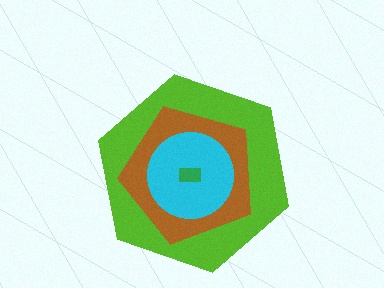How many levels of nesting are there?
4.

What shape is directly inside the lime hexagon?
The brown pentagon.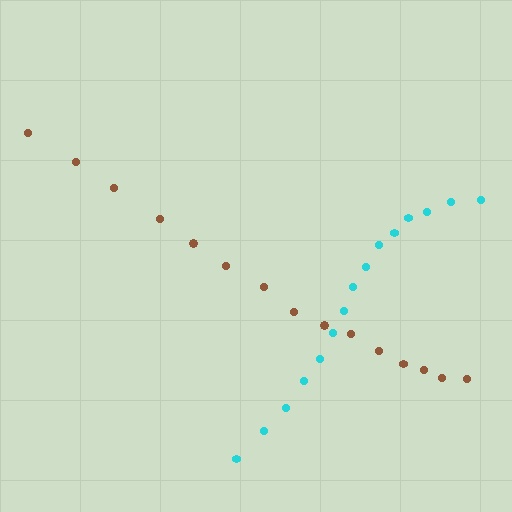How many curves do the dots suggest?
There are 2 distinct paths.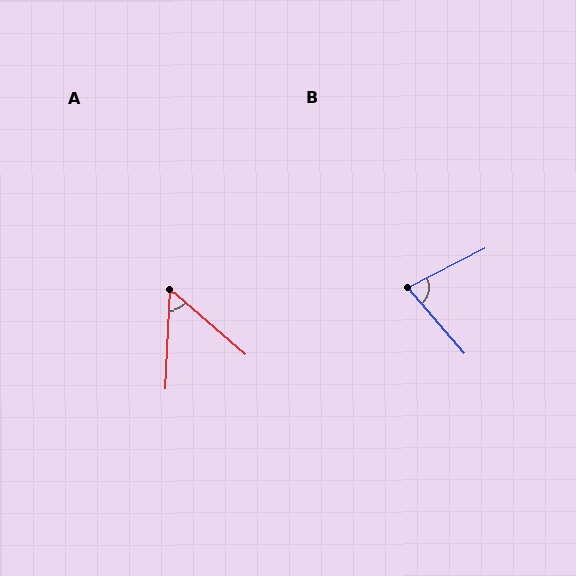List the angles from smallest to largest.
A (52°), B (76°).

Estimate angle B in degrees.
Approximately 76 degrees.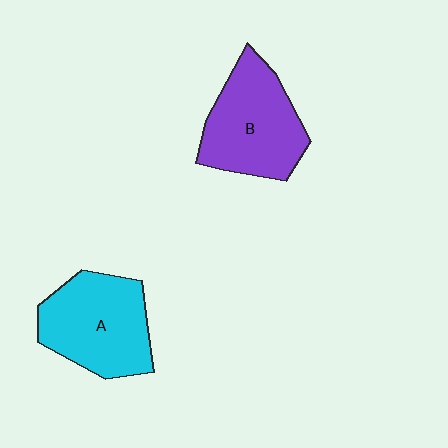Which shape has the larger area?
Shape A (cyan).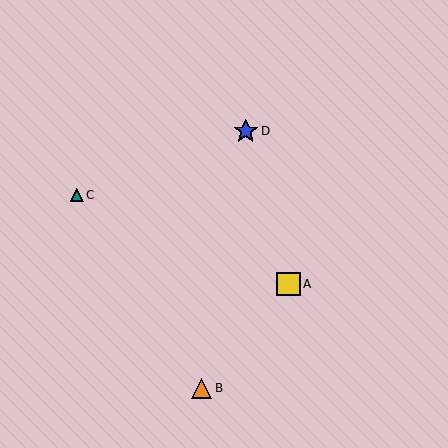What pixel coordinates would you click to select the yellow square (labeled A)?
Click at (288, 284) to select the yellow square A.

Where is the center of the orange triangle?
The center of the orange triangle is at (202, 388).